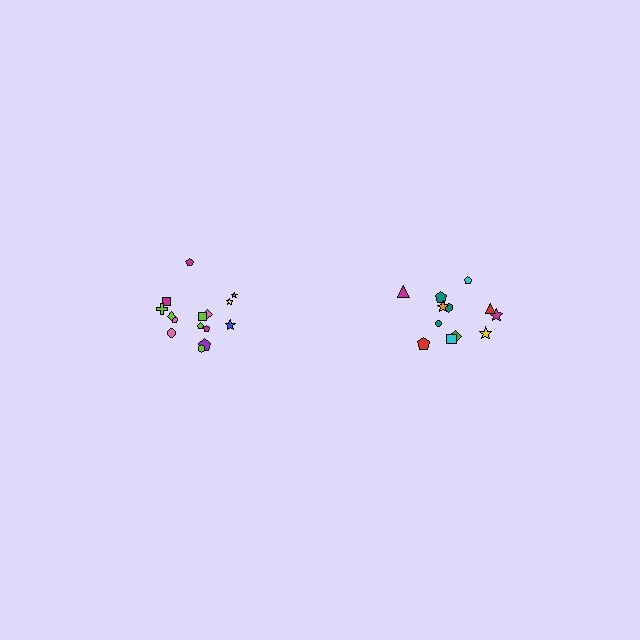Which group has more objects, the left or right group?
The left group.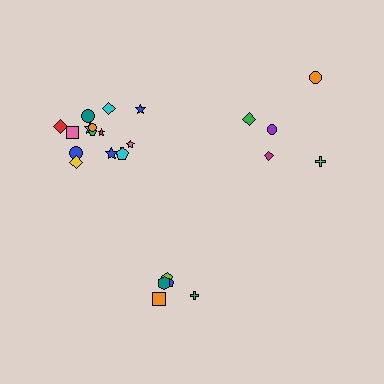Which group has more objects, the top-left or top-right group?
The top-left group.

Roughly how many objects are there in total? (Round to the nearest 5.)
Roughly 25 objects in total.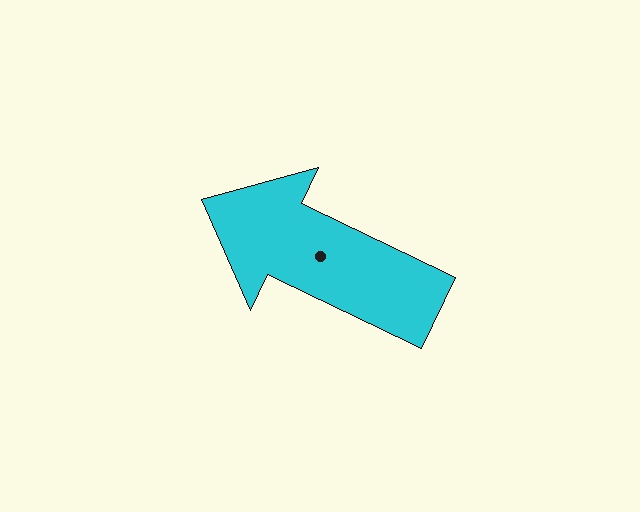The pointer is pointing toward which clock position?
Roughly 10 o'clock.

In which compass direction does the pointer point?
Northwest.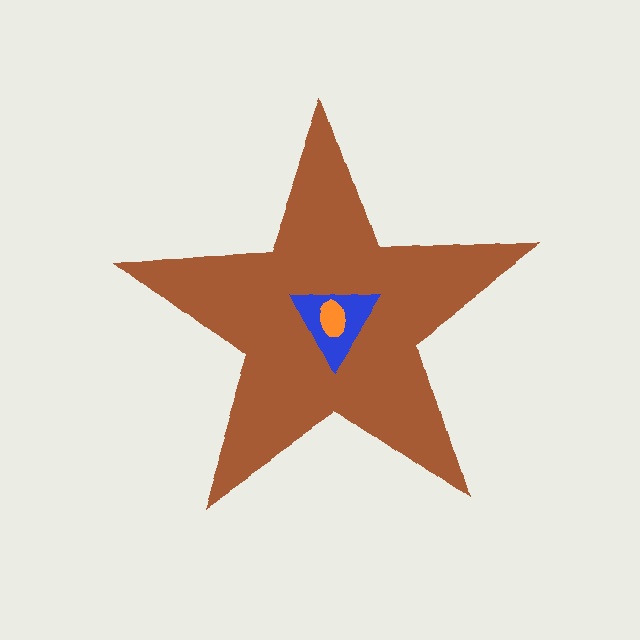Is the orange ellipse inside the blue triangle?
Yes.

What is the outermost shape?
The brown star.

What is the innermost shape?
The orange ellipse.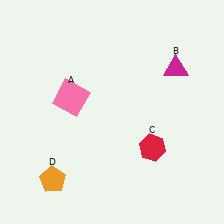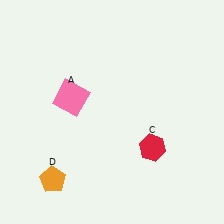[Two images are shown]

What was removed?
The magenta triangle (B) was removed in Image 2.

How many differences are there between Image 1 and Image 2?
There is 1 difference between the two images.